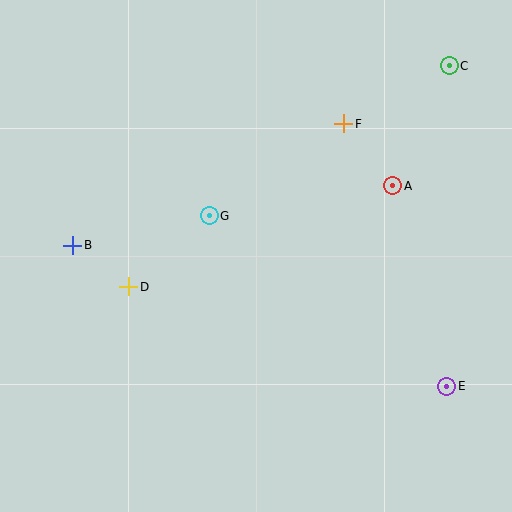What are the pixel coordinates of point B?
Point B is at (73, 245).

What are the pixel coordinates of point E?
Point E is at (447, 386).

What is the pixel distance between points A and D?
The distance between A and D is 283 pixels.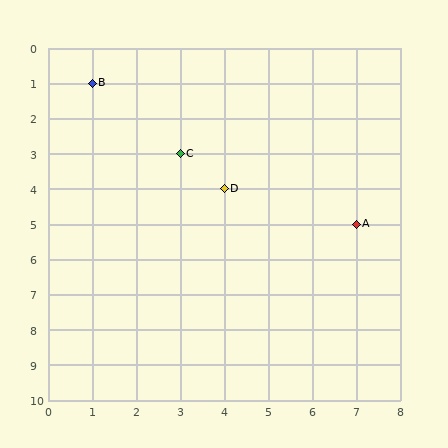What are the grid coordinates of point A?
Point A is at grid coordinates (7, 5).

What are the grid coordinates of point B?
Point B is at grid coordinates (1, 1).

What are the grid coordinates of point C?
Point C is at grid coordinates (3, 3).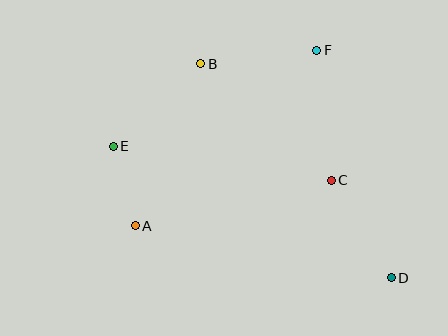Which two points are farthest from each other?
Points D and E are farthest from each other.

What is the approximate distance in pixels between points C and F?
The distance between C and F is approximately 131 pixels.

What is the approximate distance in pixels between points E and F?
The distance between E and F is approximately 225 pixels.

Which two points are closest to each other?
Points A and E are closest to each other.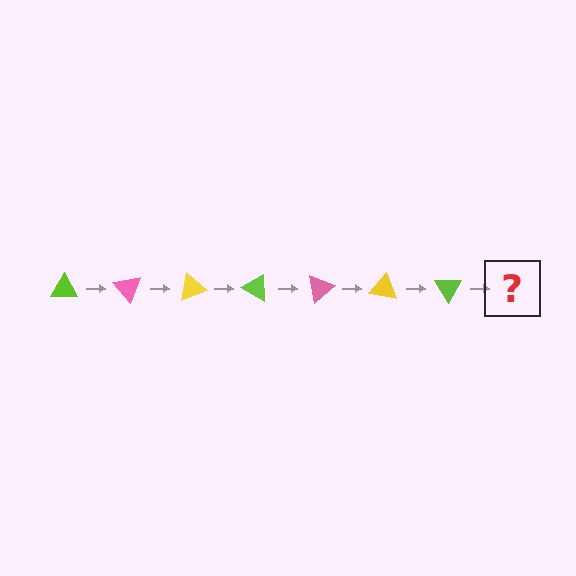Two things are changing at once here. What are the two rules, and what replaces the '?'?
The two rules are that it rotates 50 degrees each step and the color cycles through lime, pink, and yellow. The '?' should be a pink triangle, rotated 350 degrees from the start.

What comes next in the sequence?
The next element should be a pink triangle, rotated 350 degrees from the start.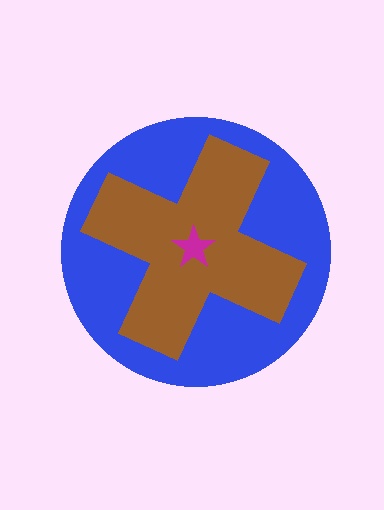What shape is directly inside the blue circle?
The brown cross.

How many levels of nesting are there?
3.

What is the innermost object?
The magenta star.